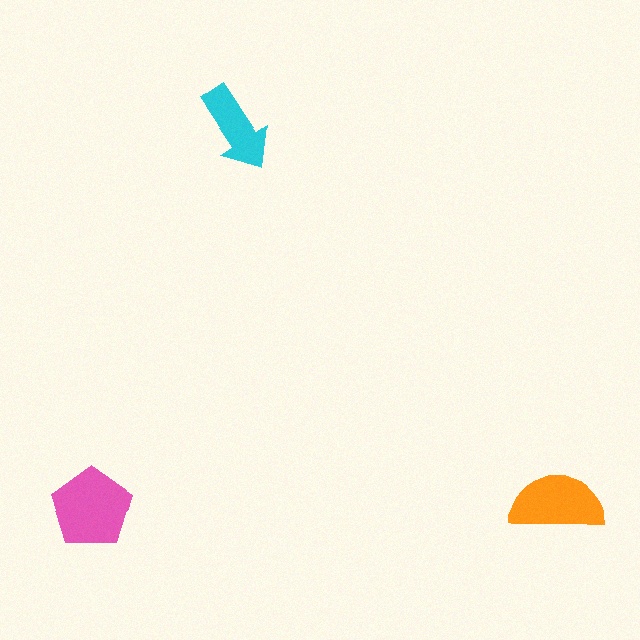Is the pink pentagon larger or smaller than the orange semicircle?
Larger.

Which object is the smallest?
The cyan arrow.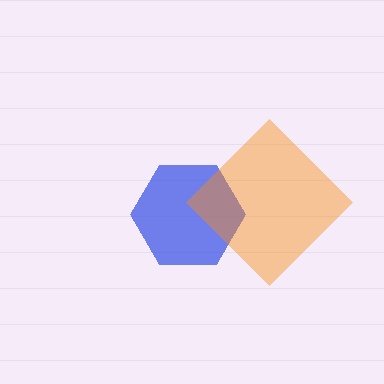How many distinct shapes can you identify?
There are 2 distinct shapes: a blue hexagon, an orange diamond.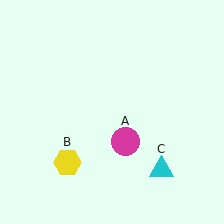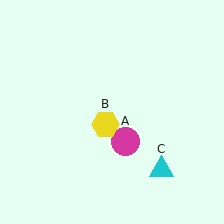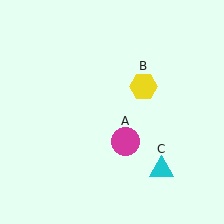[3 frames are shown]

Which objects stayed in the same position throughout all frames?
Magenta circle (object A) and cyan triangle (object C) remained stationary.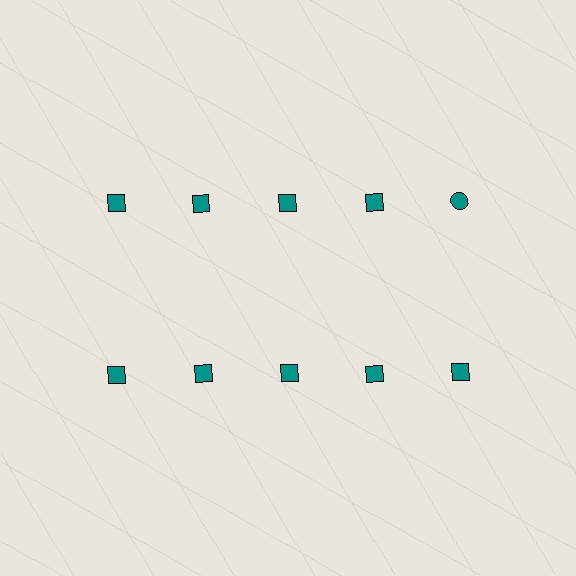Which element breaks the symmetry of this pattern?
The teal circle in the top row, rightmost column breaks the symmetry. All other shapes are teal squares.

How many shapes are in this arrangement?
There are 10 shapes arranged in a grid pattern.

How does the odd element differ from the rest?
It has a different shape: circle instead of square.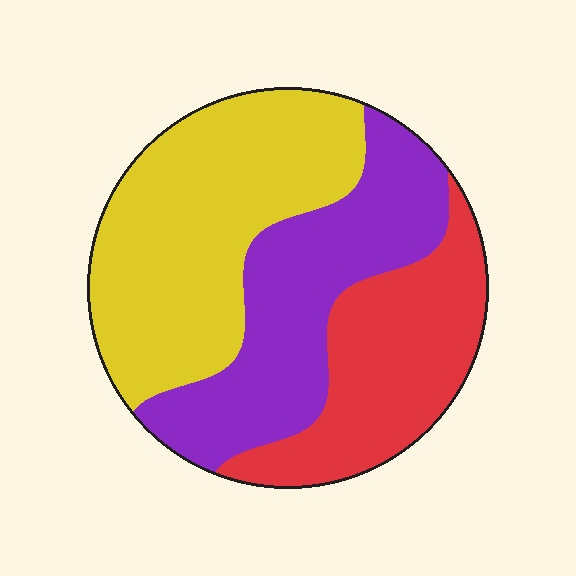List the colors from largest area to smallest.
From largest to smallest: yellow, purple, red.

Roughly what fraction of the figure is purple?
Purple covers around 30% of the figure.